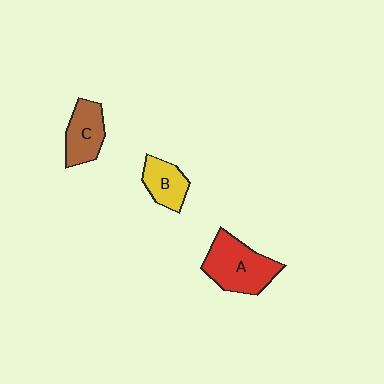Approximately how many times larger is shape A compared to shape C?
Approximately 1.5 times.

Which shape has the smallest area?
Shape B (yellow).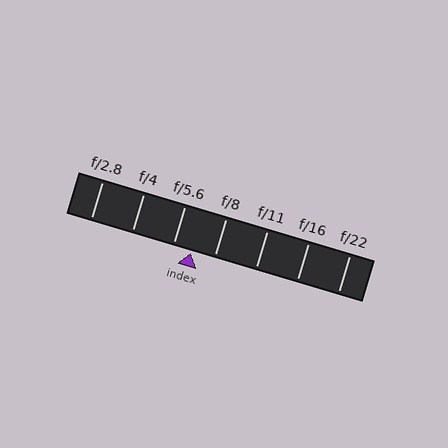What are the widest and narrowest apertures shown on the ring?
The widest aperture shown is f/2.8 and the narrowest is f/22.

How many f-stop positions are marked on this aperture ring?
There are 7 f-stop positions marked.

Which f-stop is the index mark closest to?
The index mark is closest to f/5.6.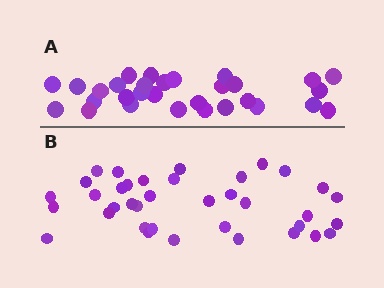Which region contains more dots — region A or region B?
Region B (the bottom region) has more dots.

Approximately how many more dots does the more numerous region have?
Region B has roughly 8 or so more dots than region A.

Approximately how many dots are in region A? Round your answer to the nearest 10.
About 30 dots.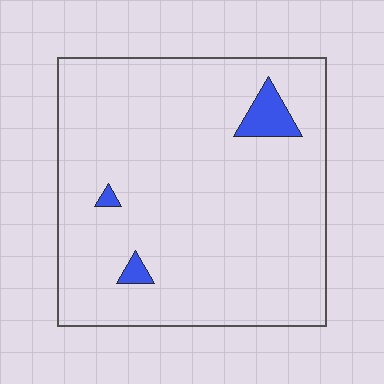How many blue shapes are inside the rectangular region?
3.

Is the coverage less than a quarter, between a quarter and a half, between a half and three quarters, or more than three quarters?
Less than a quarter.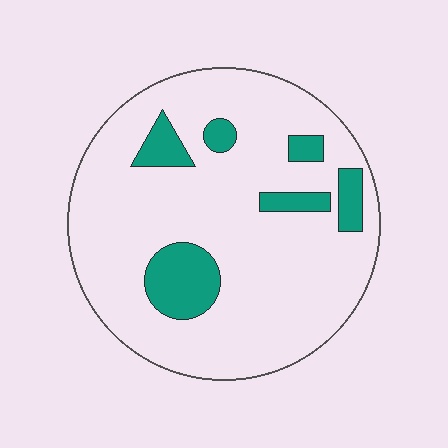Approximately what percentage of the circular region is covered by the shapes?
Approximately 15%.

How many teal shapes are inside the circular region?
6.